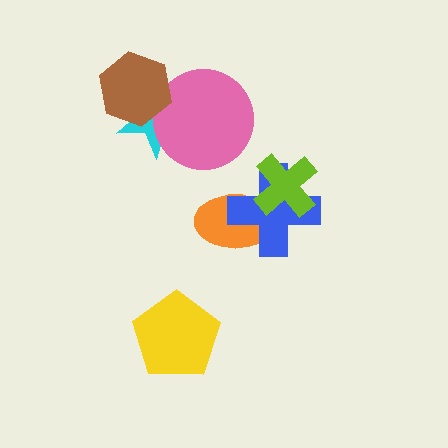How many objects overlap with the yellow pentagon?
0 objects overlap with the yellow pentagon.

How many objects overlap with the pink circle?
2 objects overlap with the pink circle.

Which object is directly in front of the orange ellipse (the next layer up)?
The blue cross is directly in front of the orange ellipse.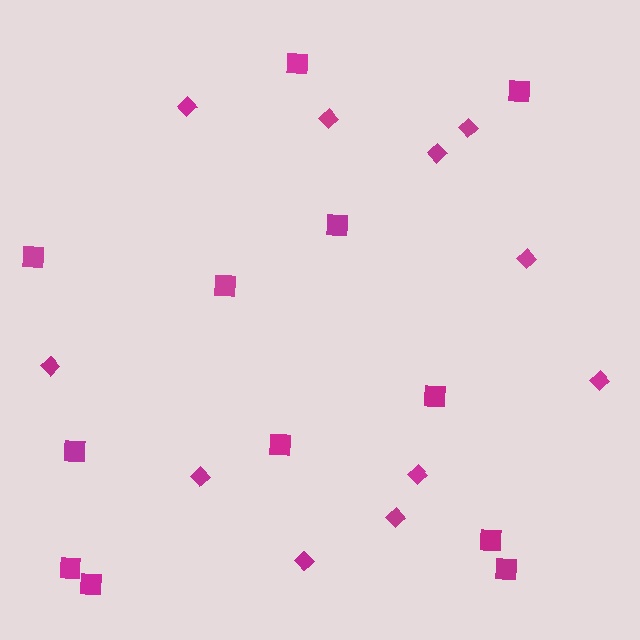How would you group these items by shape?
There are 2 groups: one group of squares (12) and one group of diamonds (11).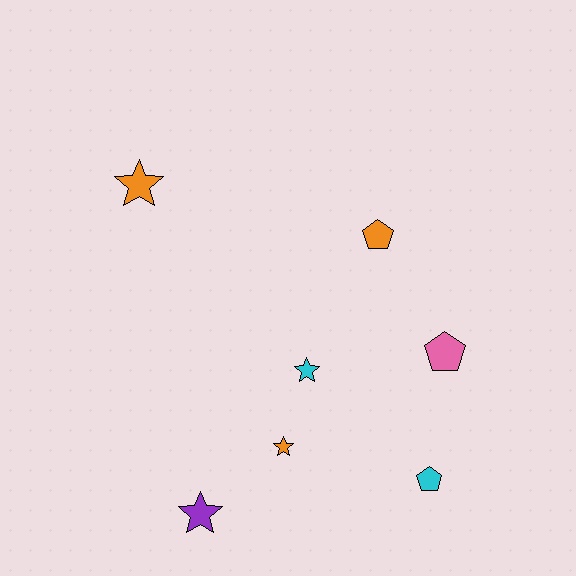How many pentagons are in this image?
There are 3 pentagons.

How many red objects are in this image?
There are no red objects.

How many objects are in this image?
There are 7 objects.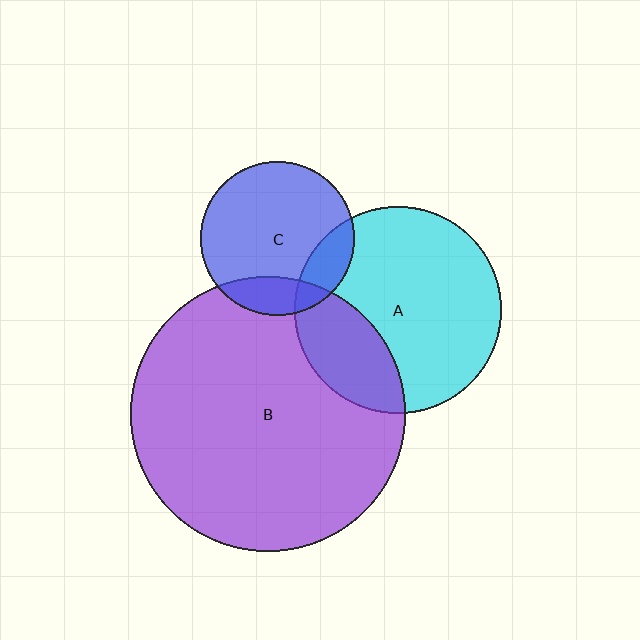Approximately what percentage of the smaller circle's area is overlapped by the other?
Approximately 15%.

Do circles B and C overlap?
Yes.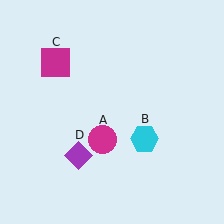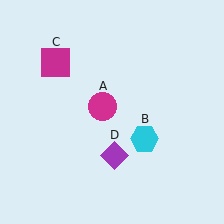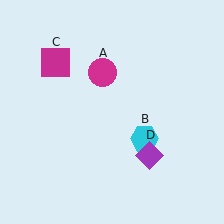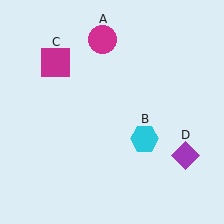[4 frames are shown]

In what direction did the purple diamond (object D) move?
The purple diamond (object D) moved right.